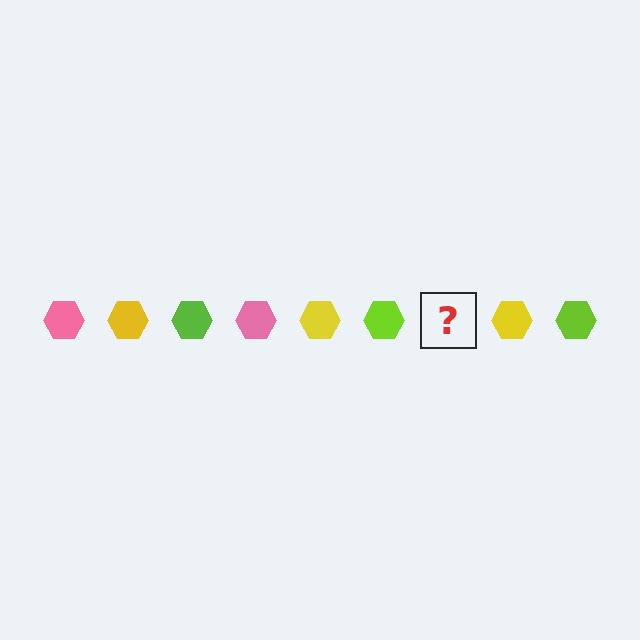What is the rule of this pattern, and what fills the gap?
The rule is that the pattern cycles through pink, yellow, lime hexagons. The gap should be filled with a pink hexagon.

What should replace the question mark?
The question mark should be replaced with a pink hexagon.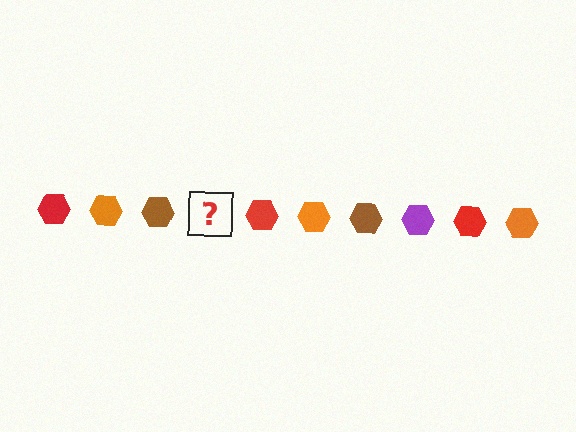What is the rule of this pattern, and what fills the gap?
The rule is that the pattern cycles through red, orange, brown, purple hexagons. The gap should be filled with a purple hexagon.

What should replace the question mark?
The question mark should be replaced with a purple hexagon.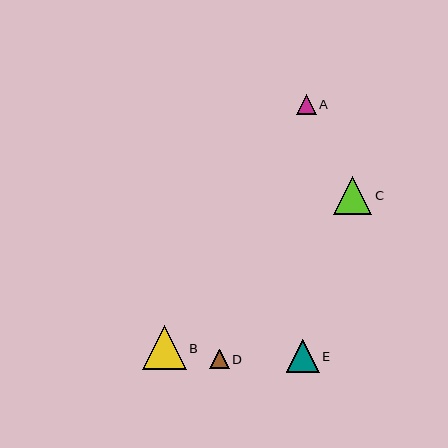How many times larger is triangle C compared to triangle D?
Triangle C is approximately 2.0 times the size of triangle D.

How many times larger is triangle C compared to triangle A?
Triangle C is approximately 1.9 times the size of triangle A.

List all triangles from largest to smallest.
From largest to smallest: B, C, E, A, D.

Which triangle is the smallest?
Triangle D is the smallest with a size of approximately 19 pixels.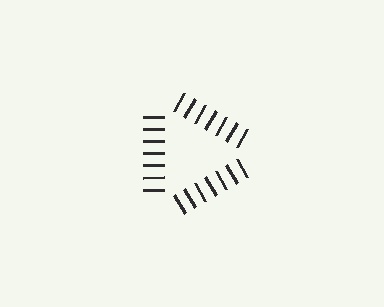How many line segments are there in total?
21 — 7 along each of the 3 edges.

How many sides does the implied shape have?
3 sides — the line-ends trace a triangle.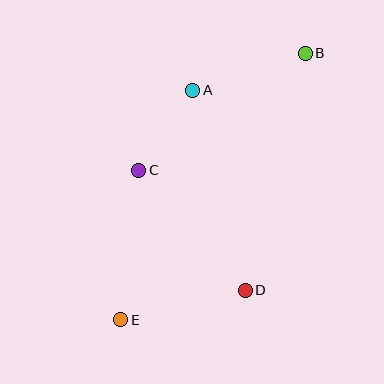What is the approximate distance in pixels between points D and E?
The distance between D and E is approximately 128 pixels.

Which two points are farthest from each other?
Points B and E are farthest from each other.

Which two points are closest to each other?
Points A and C are closest to each other.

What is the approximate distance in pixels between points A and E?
The distance between A and E is approximately 241 pixels.